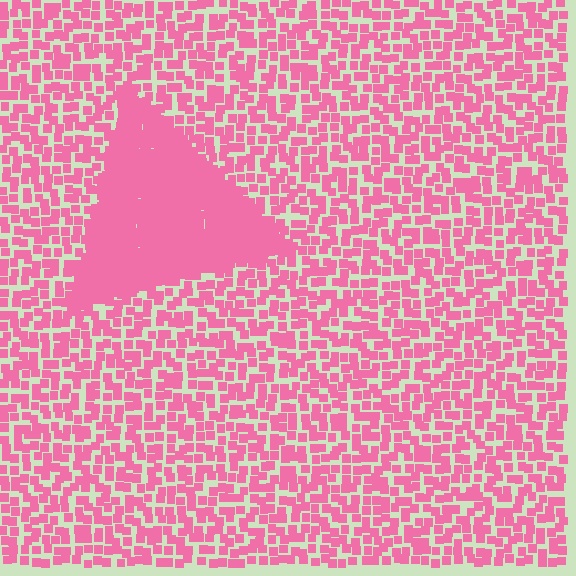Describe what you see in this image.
The image contains small pink elements arranged at two different densities. A triangle-shaped region is visible where the elements are more densely packed than the surrounding area.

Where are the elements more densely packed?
The elements are more densely packed inside the triangle boundary.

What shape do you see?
I see a triangle.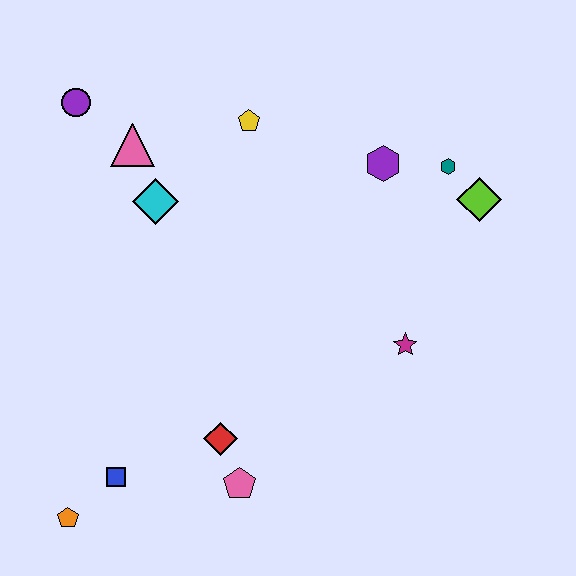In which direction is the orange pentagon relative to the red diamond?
The orange pentagon is to the left of the red diamond.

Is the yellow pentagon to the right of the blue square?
Yes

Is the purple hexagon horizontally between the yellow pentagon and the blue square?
No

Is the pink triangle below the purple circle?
Yes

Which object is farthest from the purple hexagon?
The orange pentagon is farthest from the purple hexagon.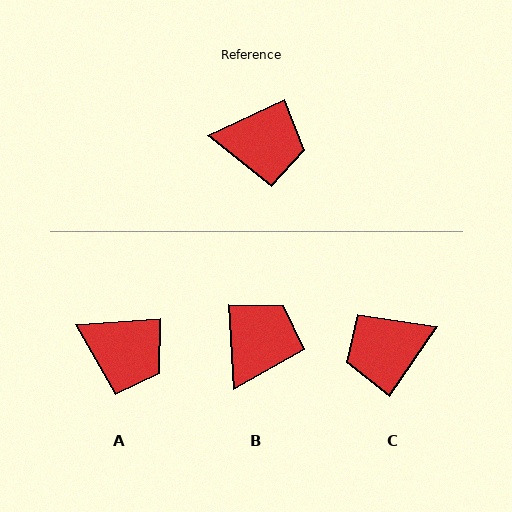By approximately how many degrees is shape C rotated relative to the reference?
Approximately 150 degrees clockwise.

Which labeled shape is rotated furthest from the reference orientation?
C, about 150 degrees away.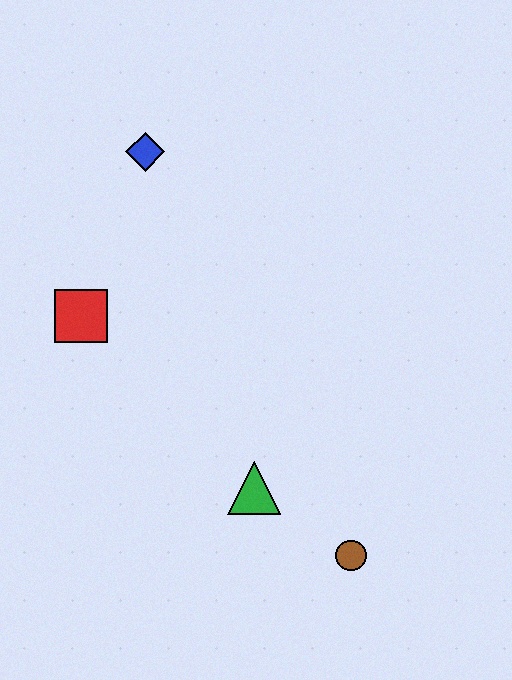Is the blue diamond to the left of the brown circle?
Yes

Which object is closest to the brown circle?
The green triangle is closest to the brown circle.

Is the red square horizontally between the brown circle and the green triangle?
No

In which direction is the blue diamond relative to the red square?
The blue diamond is above the red square.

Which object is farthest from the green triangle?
The blue diamond is farthest from the green triangle.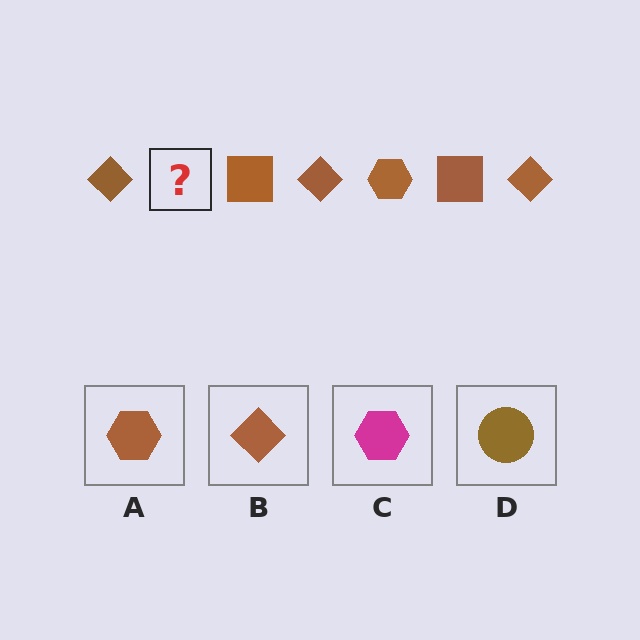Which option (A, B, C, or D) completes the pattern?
A.